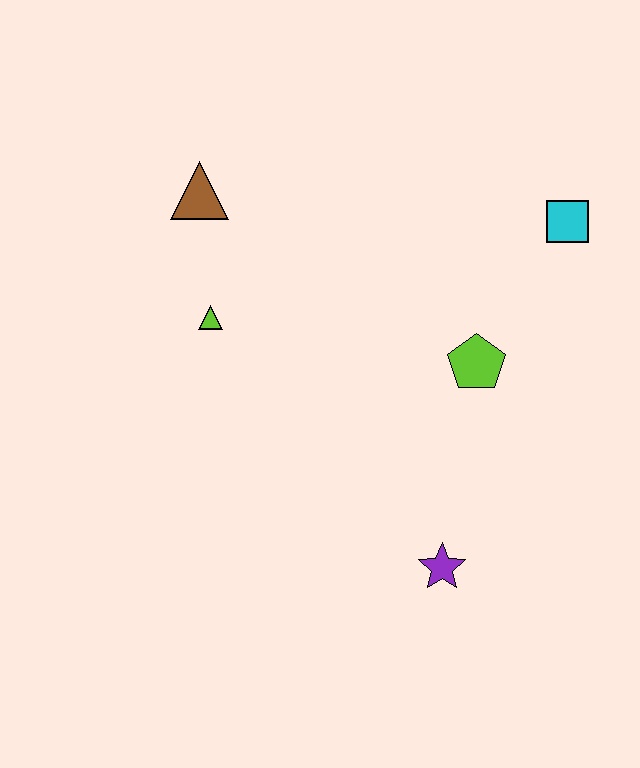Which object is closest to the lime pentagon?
The cyan square is closest to the lime pentagon.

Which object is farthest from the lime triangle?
The cyan square is farthest from the lime triangle.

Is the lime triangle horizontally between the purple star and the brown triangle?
Yes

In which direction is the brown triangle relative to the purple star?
The brown triangle is above the purple star.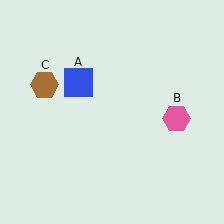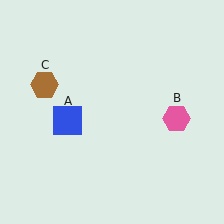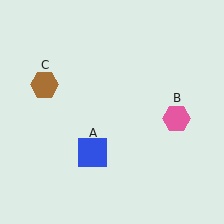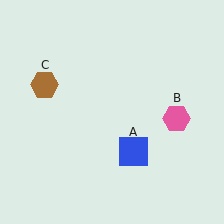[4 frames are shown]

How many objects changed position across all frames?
1 object changed position: blue square (object A).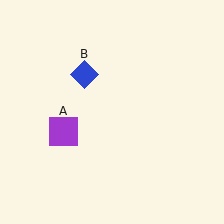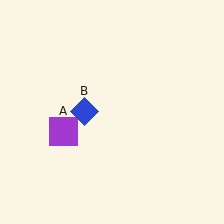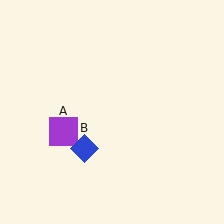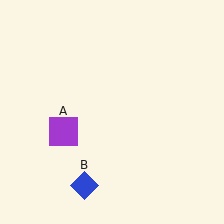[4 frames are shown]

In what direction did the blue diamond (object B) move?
The blue diamond (object B) moved down.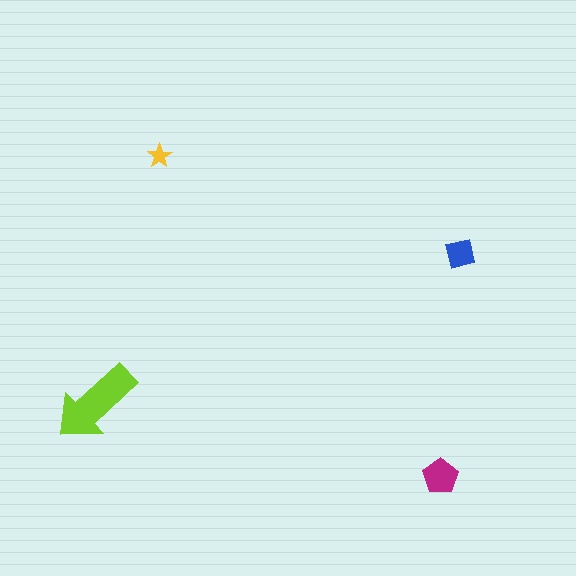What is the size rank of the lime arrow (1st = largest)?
1st.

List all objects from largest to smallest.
The lime arrow, the magenta pentagon, the blue square, the yellow star.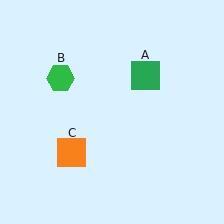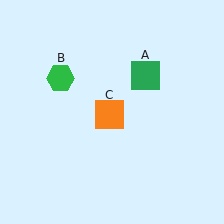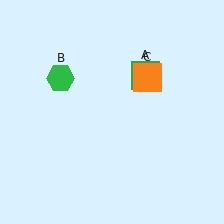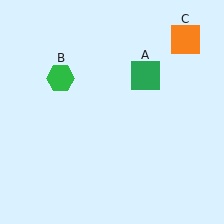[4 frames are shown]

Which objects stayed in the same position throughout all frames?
Green square (object A) and green hexagon (object B) remained stationary.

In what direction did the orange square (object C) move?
The orange square (object C) moved up and to the right.